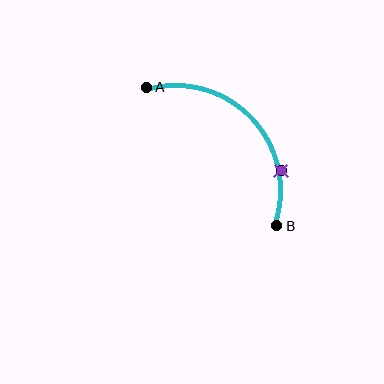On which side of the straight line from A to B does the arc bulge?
The arc bulges above and to the right of the straight line connecting A and B.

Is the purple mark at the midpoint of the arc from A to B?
No. The purple mark lies on the arc but is closer to endpoint B. The arc midpoint would be at the point on the curve equidistant along the arc from both A and B.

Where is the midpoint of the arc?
The arc midpoint is the point on the curve farthest from the straight line joining A and B. It sits above and to the right of that line.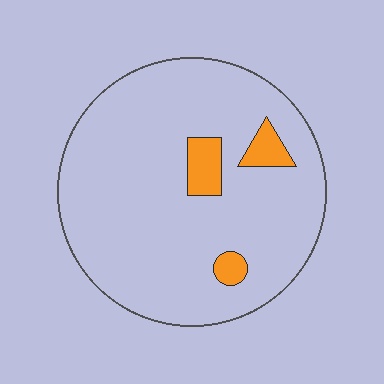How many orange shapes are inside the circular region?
3.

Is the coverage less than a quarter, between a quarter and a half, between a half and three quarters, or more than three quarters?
Less than a quarter.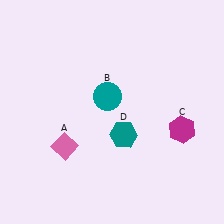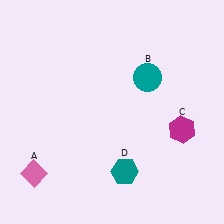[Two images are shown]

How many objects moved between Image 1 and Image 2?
3 objects moved between the two images.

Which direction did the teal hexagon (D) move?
The teal hexagon (D) moved down.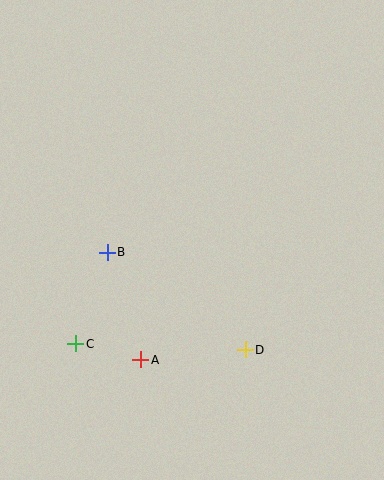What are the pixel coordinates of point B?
Point B is at (107, 252).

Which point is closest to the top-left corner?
Point B is closest to the top-left corner.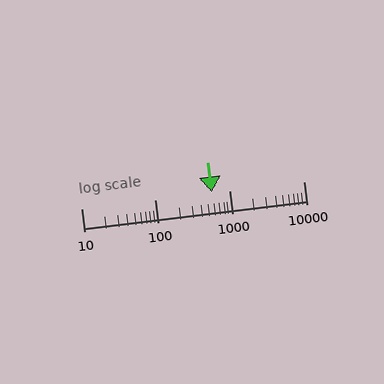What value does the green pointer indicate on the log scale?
The pointer indicates approximately 580.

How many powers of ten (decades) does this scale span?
The scale spans 3 decades, from 10 to 10000.